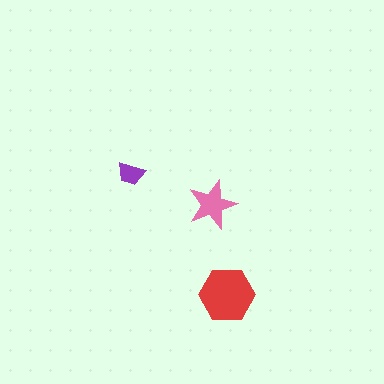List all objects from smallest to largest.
The purple trapezoid, the pink star, the red hexagon.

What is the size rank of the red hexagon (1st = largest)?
1st.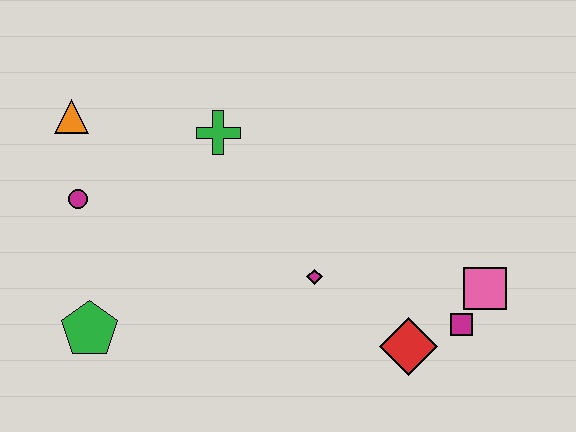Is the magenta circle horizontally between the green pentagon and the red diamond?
No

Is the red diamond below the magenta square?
Yes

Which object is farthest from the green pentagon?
The pink square is farthest from the green pentagon.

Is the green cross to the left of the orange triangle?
No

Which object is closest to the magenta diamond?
The red diamond is closest to the magenta diamond.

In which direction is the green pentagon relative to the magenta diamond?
The green pentagon is to the left of the magenta diamond.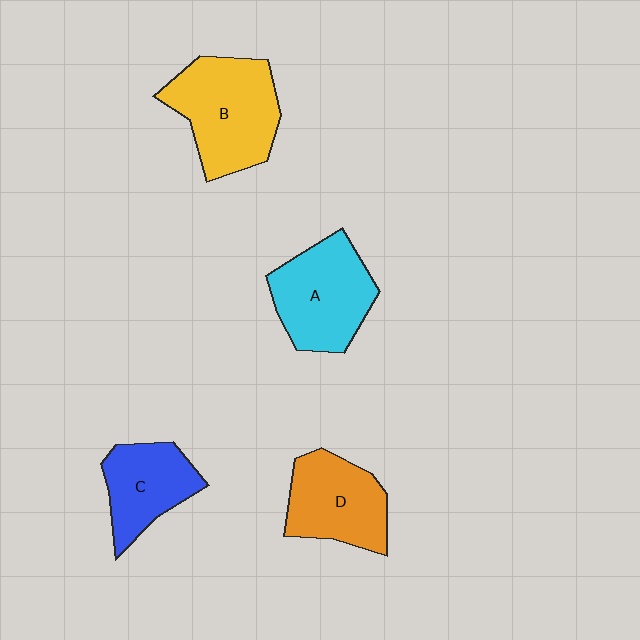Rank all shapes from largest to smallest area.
From largest to smallest: B (yellow), A (cyan), D (orange), C (blue).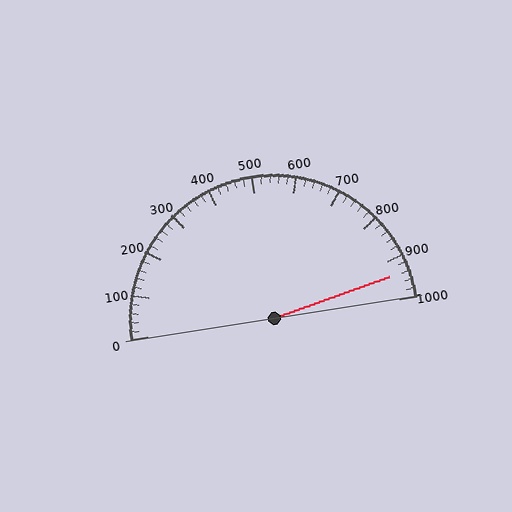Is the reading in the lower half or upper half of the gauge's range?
The reading is in the upper half of the range (0 to 1000).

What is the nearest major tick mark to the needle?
The nearest major tick mark is 900.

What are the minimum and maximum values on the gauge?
The gauge ranges from 0 to 1000.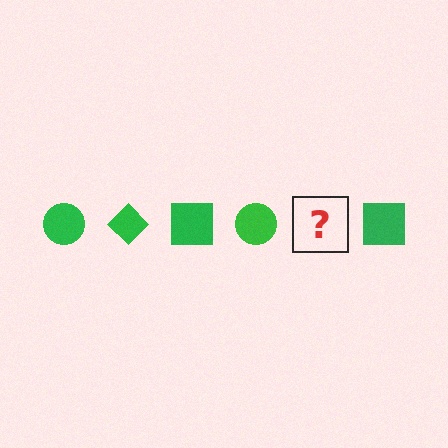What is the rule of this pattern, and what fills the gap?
The rule is that the pattern cycles through circle, diamond, square shapes in green. The gap should be filled with a green diamond.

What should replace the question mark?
The question mark should be replaced with a green diamond.